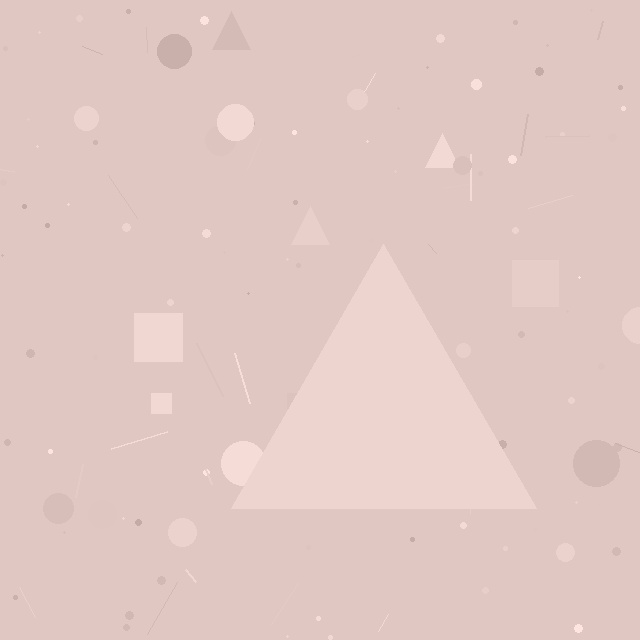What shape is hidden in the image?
A triangle is hidden in the image.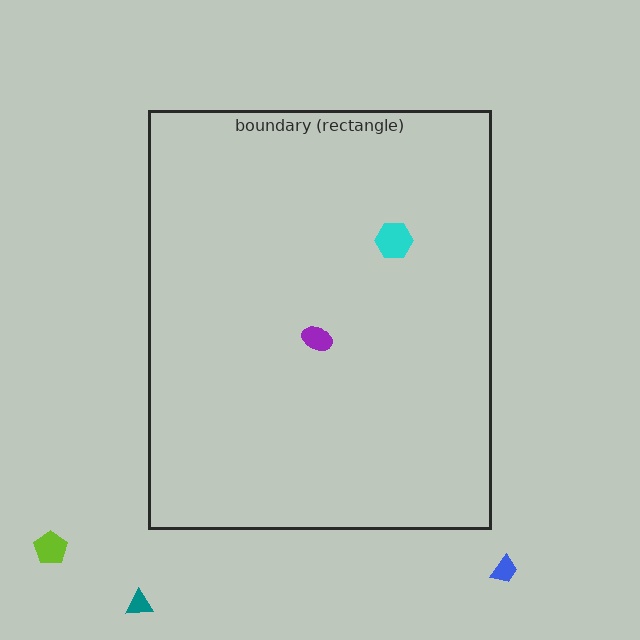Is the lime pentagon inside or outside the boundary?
Outside.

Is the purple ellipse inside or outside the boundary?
Inside.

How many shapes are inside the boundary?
2 inside, 3 outside.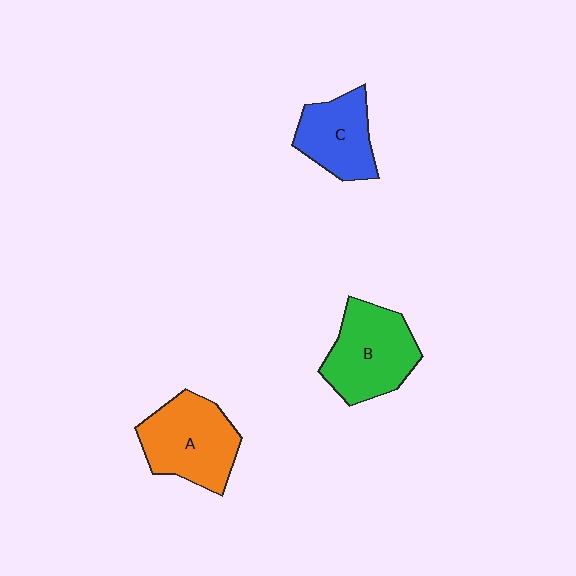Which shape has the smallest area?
Shape C (blue).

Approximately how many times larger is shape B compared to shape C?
Approximately 1.3 times.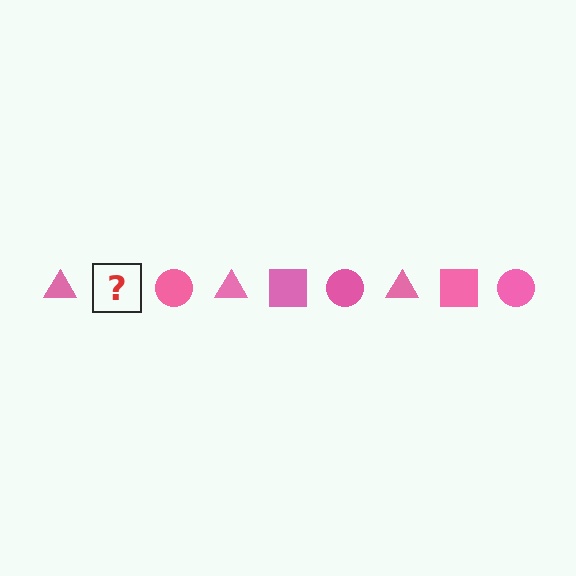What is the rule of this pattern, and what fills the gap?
The rule is that the pattern cycles through triangle, square, circle shapes in pink. The gap should be filled with a pink square.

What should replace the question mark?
The question mark should be replaced with a pink square.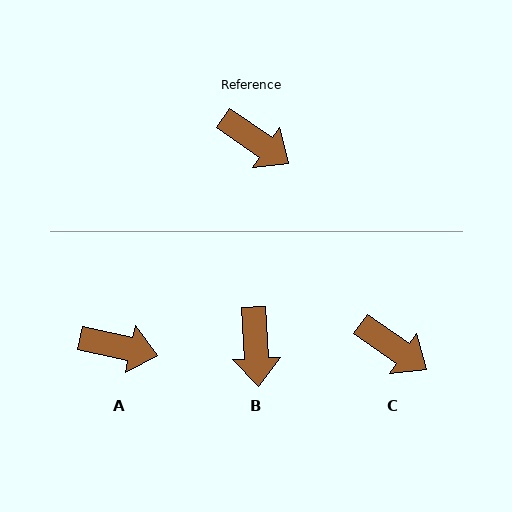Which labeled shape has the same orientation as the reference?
C.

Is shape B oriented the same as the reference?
No, it is off by about 52 degrees.